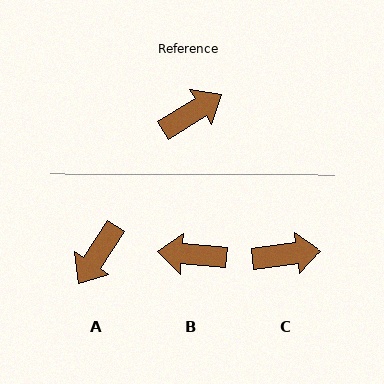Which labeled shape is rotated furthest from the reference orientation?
A, about 155 degrees away.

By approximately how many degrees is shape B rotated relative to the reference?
Approximately 143 degrees counter-clockwise.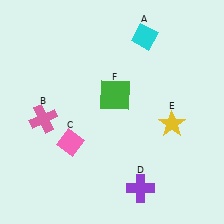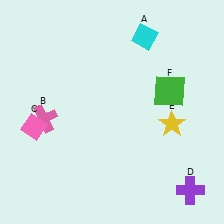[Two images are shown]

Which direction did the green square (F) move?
The green square (F) moved right.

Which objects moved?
The objects that moved are: the pink diamond (C), the purple cross (D), the green square (F).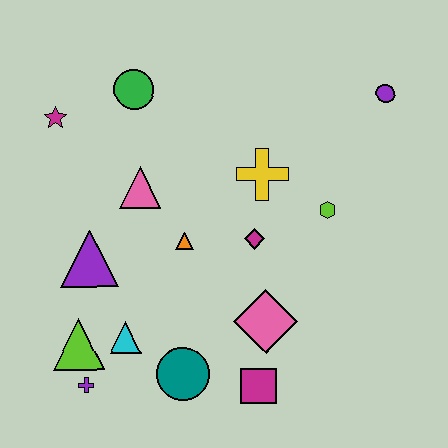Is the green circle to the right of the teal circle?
No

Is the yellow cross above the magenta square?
Yes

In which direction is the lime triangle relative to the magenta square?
The lime triangle is to the left of the magenta square.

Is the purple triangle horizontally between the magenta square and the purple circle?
No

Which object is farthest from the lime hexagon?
The purple cross is farthest from the lime hexagon.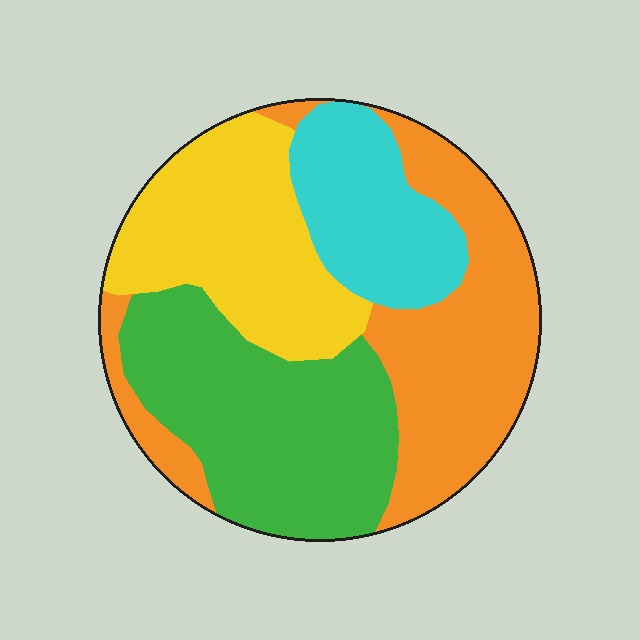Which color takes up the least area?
Cyan, at roughly 15%.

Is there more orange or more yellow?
Orange.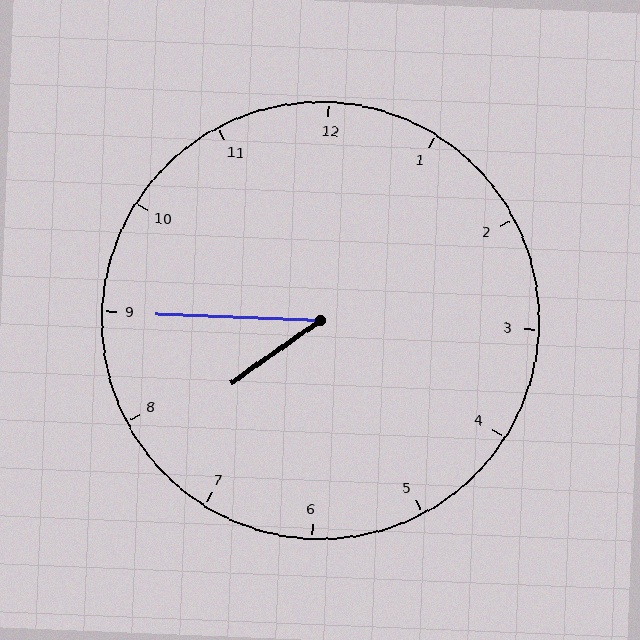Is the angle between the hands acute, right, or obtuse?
It is acute.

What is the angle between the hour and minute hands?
Approximately 38 degrees.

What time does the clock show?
7:45.